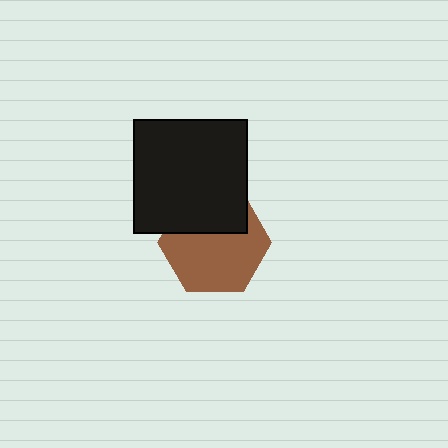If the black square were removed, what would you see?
You would see the complete brown hexagon.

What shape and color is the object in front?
The object in front is a black square.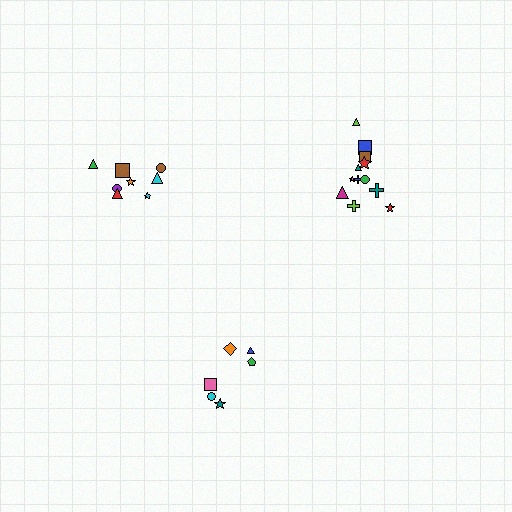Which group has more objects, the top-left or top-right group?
The top-right group.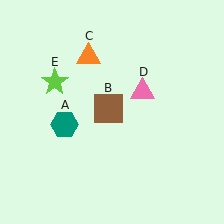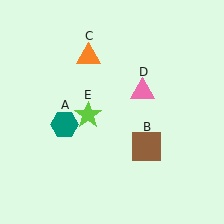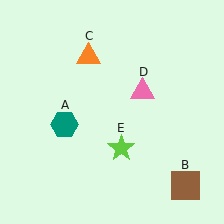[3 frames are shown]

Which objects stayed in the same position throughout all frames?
Teal hexagon (object A) and orange triangle (object C) and pink triangle (object D) remained stationary.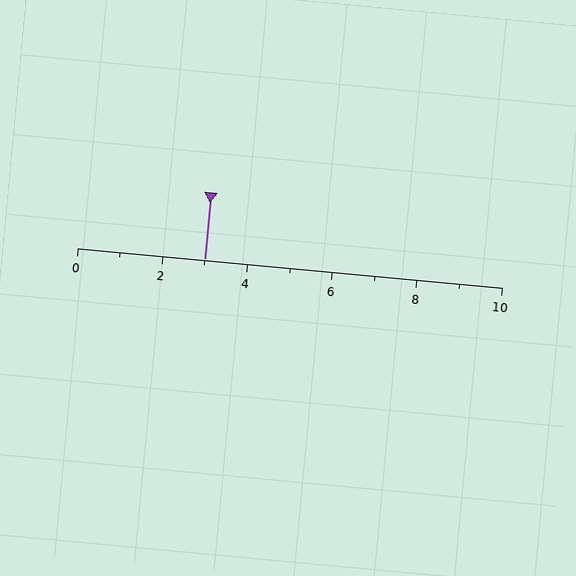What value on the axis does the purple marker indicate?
The marker indicates approximately 3.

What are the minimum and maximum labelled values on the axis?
The axis runs from 0 to 10.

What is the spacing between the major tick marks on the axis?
The major ticks are spaced 2 apart.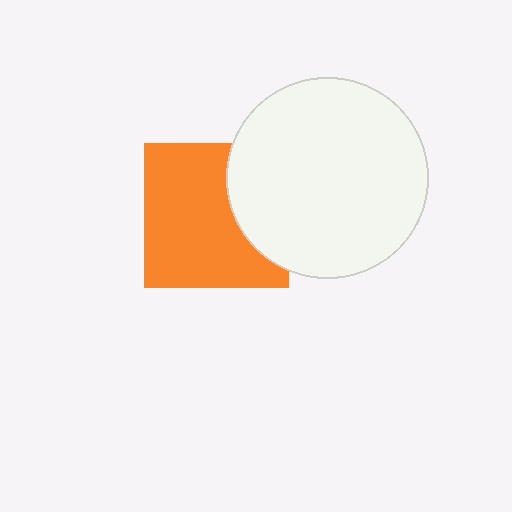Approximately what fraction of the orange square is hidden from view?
Roughly 31% of the orange square is hidden behind the white circle.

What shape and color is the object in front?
The object in front is a white circle.